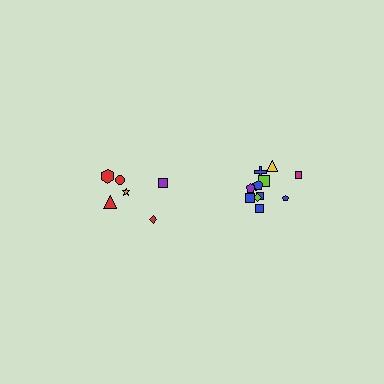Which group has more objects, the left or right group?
The right group.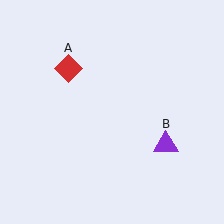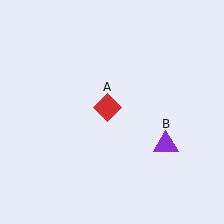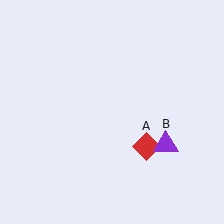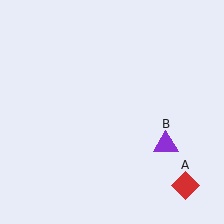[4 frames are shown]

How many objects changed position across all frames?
1 object changed position: red diamond (object A).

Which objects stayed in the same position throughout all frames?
Purple triangle (object B) remained stationary.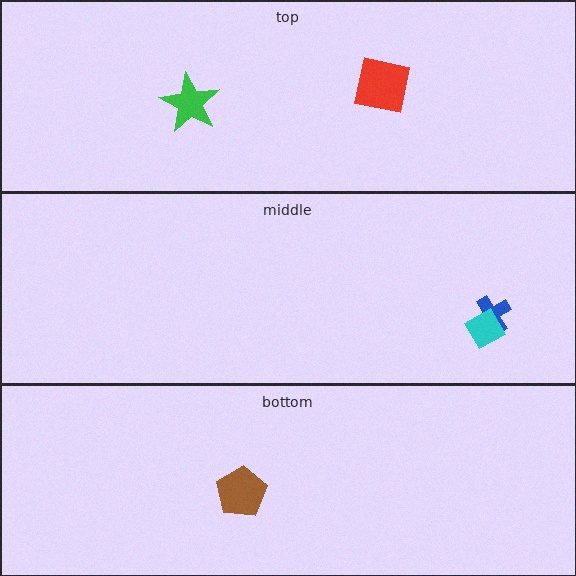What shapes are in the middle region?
The blue cross, the cyan diamond.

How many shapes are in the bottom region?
1.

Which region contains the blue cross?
The middle region.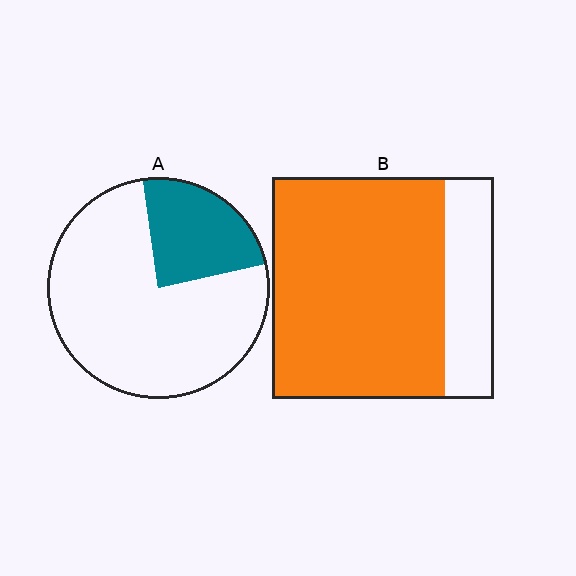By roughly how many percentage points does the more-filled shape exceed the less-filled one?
By roughly 55 percentage points (B over A).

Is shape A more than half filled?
No.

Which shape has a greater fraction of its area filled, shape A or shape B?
Shape B.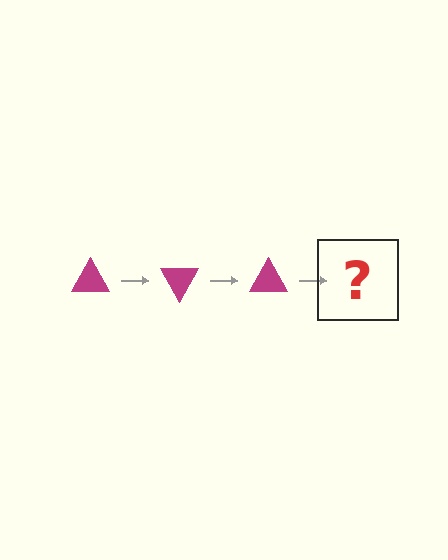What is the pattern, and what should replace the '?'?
The pattern is that the triangle rotates 60 degrees each step. The '?' should be a magenta triangle rotated 180 degrees.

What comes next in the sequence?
The next element should be a magenta triangle rotated 180 degrees.